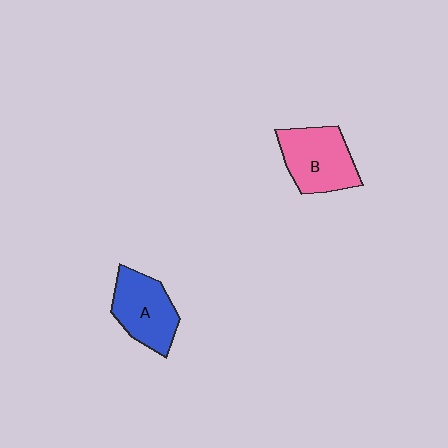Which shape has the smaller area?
Shape A (blue).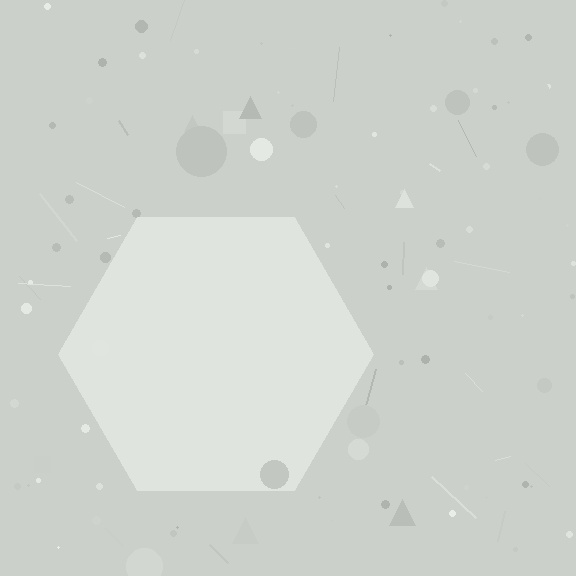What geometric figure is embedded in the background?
A hexagon is embedded in the background.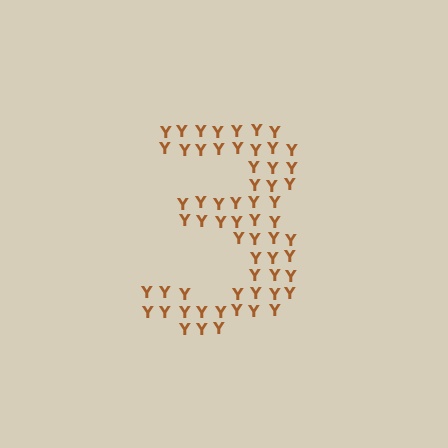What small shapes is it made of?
It is made of small letter Y's.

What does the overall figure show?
The overall figure shows the digit 3.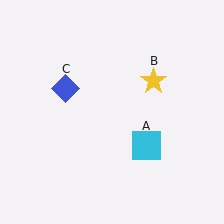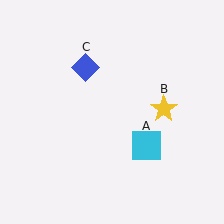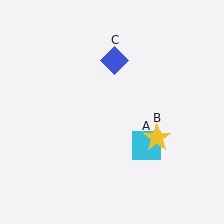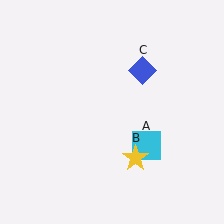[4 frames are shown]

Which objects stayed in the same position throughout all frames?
Cyan square (object A) remained stationary.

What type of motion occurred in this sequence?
The yellow star (object B), blue diamond (object C) rotated clockwise around the center of the scene.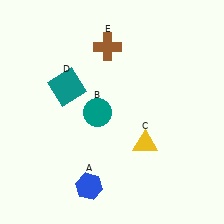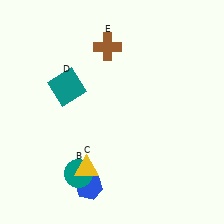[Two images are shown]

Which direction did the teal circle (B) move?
The teal circle (B) moved down.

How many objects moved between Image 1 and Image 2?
2 objects moved between the two images.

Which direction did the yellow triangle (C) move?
The yellow triangle (C) moved left.